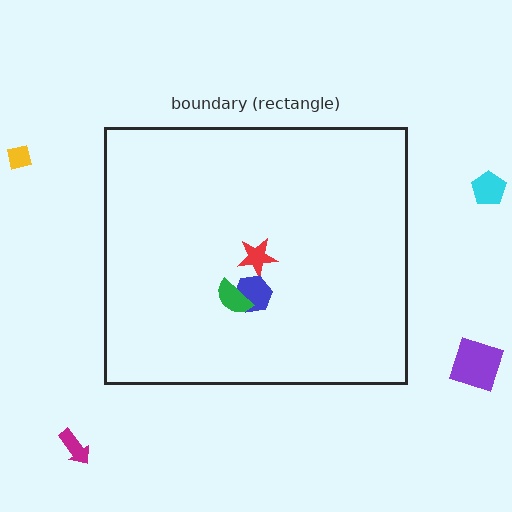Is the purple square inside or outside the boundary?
Outside.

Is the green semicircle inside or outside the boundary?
Inside.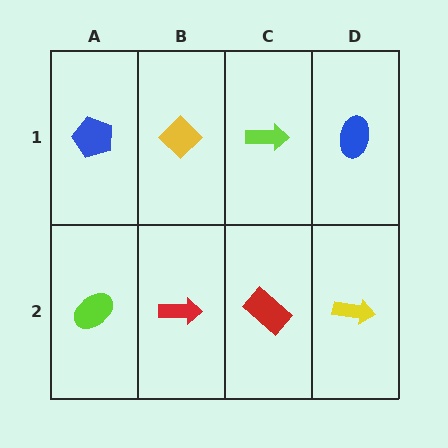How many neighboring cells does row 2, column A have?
2.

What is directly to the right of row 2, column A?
A red arrow.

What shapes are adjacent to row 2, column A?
A blue pentagon (row 1, column A), a red arrow (row 2, column B).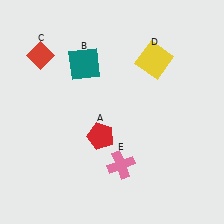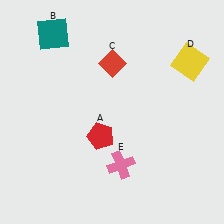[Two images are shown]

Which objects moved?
The objects that moved are: the teal square (B), the red diamond (C), the yellow square (D).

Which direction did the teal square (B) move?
The teal square (B) moved left.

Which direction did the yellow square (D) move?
The yellow square (D) moved right.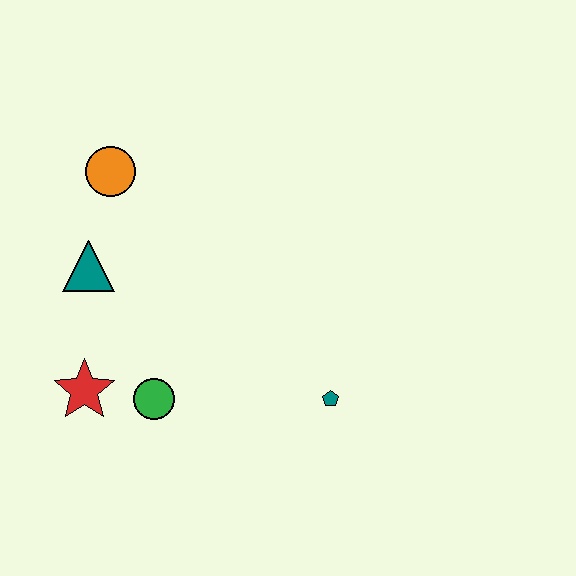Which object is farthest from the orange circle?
The teal pentagon is farthest from the orange circle.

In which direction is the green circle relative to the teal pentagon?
The green circle is to the left of the teal pentagon.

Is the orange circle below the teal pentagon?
No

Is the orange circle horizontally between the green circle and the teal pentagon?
No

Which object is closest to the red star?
The green circle is closest to the red star.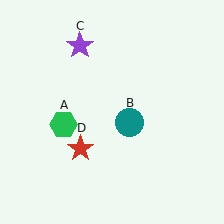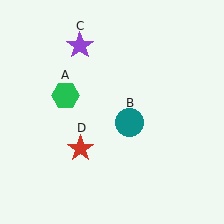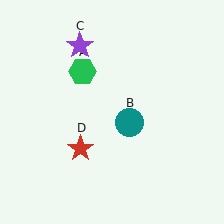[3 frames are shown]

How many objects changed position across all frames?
1 object changed position: green hexagon (object A).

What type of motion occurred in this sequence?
The green hexagon (object A) rotated clockwise around the center of the scene.